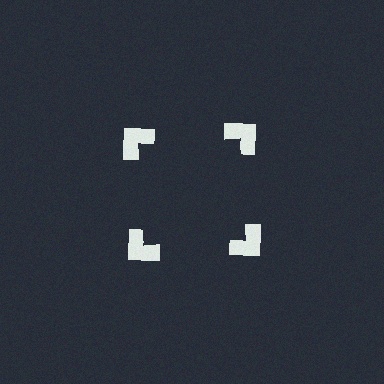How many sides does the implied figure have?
4 sides.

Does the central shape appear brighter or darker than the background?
It typically appears slightly darker than the background, even though no actual brightness change is drawn.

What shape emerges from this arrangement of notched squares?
An illusory square — its edges are inferred from the aligned wedge cuts in the notched squares, not physically drawn.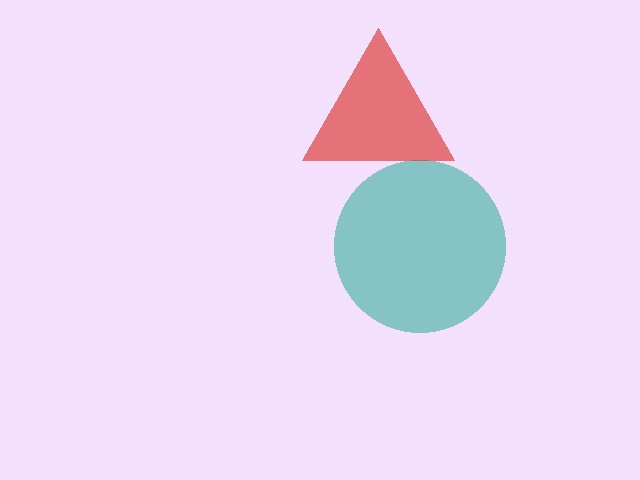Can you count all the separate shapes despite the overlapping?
Yes, there are 2 separate shapes.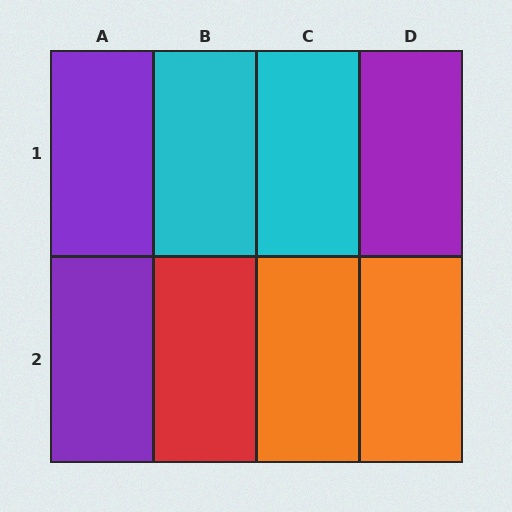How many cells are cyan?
2 cells are cyan.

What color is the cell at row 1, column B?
Cyan.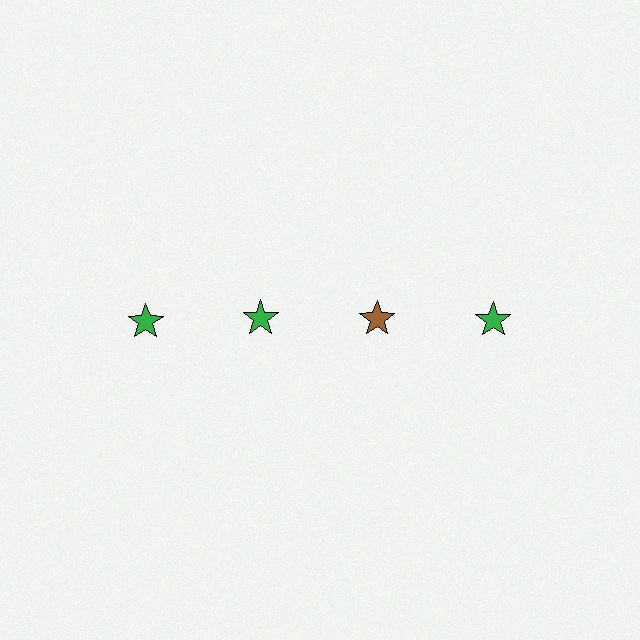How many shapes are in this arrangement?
There are 4 shapes arranged in a grid pattern.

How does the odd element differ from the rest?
It has a different color: brown instead of green.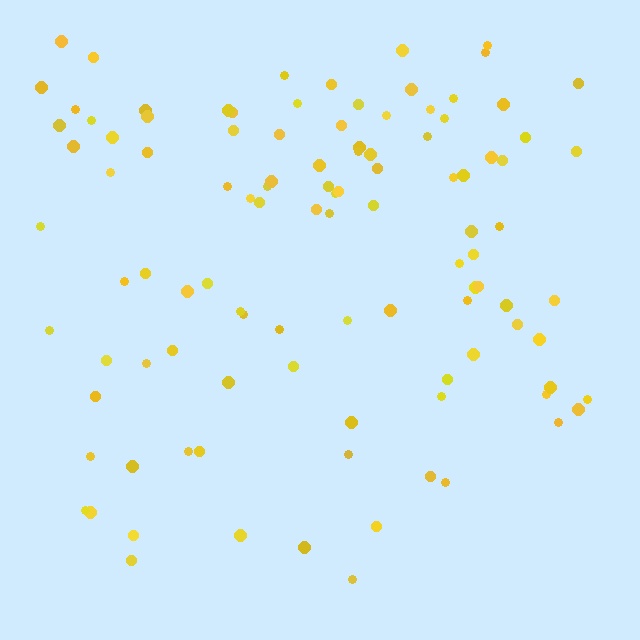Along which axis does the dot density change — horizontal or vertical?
Vertical.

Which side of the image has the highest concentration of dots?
The top.